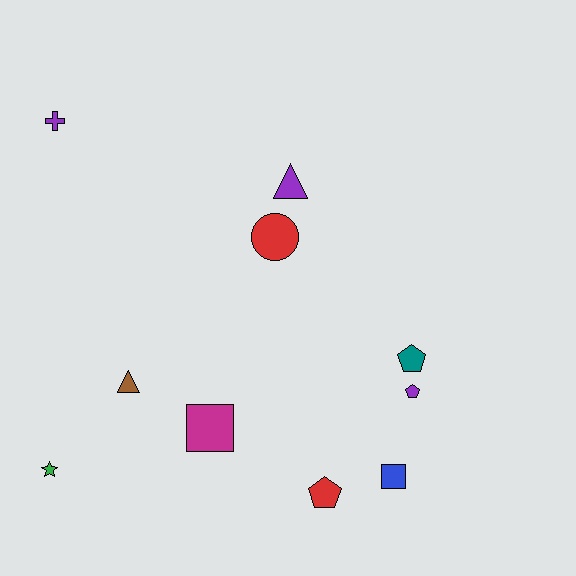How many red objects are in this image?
There are 2 red objects.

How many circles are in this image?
There is 1 circle.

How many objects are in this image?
There are 10 objects.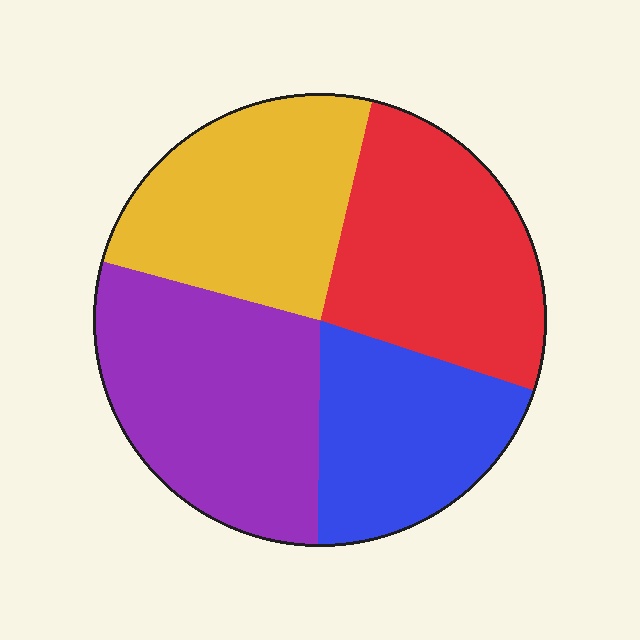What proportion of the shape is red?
Red takes up about one quarter (1/4) of the shape.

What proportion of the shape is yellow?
Yellow covers 25% of the shape.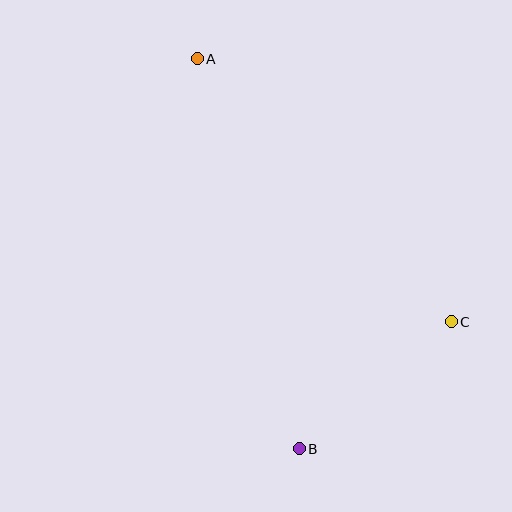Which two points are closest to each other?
Points B and C are closest to each other.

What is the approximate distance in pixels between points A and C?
The distance between A and C is approximately 365 pixels.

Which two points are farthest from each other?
Points A and B are farthest from each other.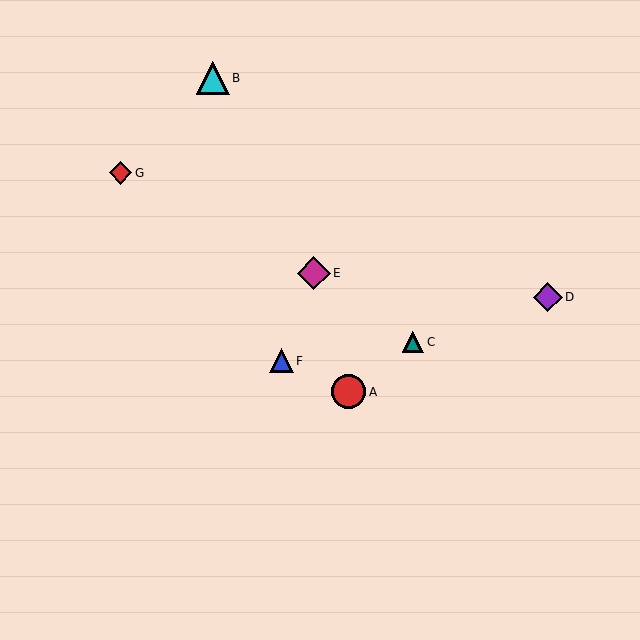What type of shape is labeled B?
Shape B is a cyan triangle.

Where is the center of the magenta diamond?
The center of the magenta diamond is at (314, 273).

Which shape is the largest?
The red circle (labeled A) is the largest.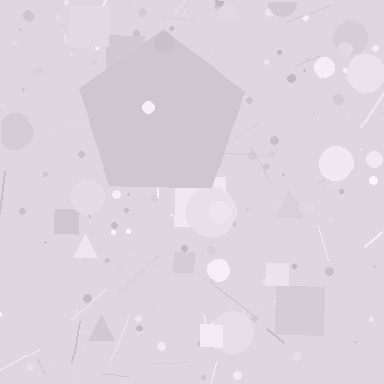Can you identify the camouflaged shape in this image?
The camouflaged shape is a pentagon.